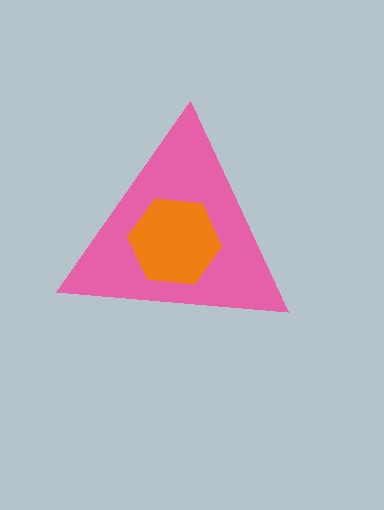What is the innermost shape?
The orange hexagon.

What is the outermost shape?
The pink triangle.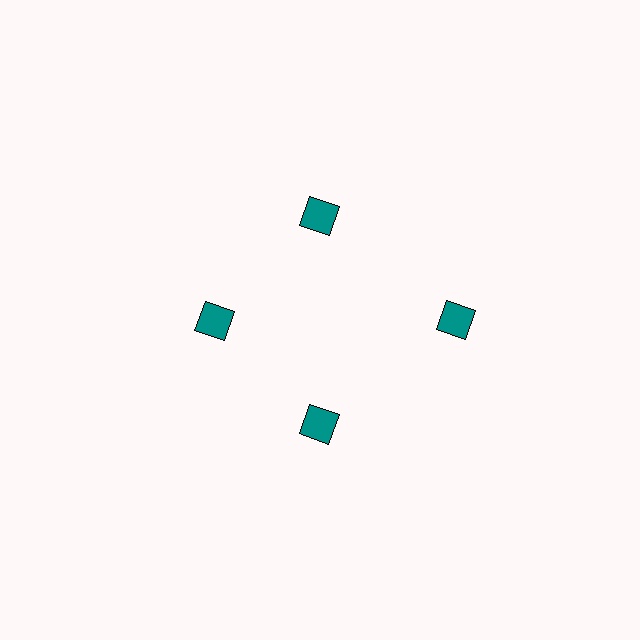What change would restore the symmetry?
The symmetry would be restored by moving it inward, back onto the ring so that all 4 squares sit at equal angles and equal distance from the center.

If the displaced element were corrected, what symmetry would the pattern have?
It would have 4-fold rotational symmetry — the pattern would map onto itself every 90 degrees.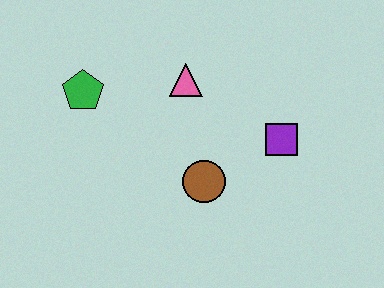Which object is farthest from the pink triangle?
The purple square is farthest from the pink triangle.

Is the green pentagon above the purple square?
Yes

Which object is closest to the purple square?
The brown circle is closest to the purple square.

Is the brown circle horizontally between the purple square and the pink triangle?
Yes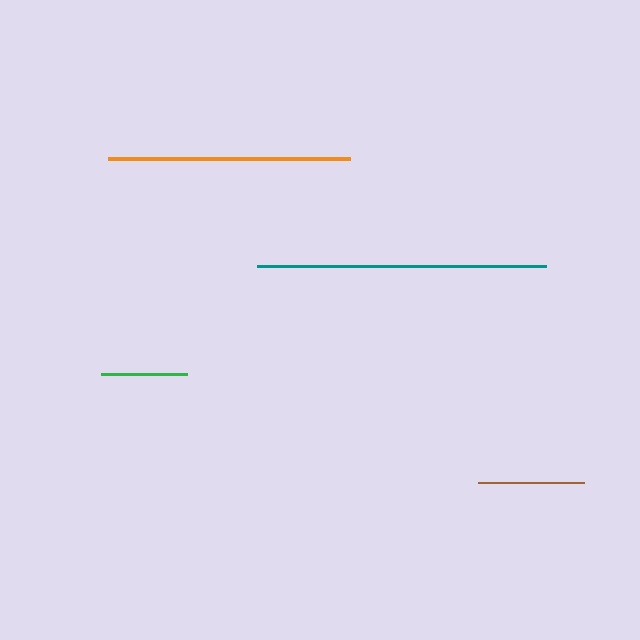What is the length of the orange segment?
The orange segment is approximately 241 pixels long.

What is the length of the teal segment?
The teal segment is approximately 289 pixels long.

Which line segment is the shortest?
The green line is the shortest at approximately 86 pixels.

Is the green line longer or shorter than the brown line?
The brown line is longer than the green line.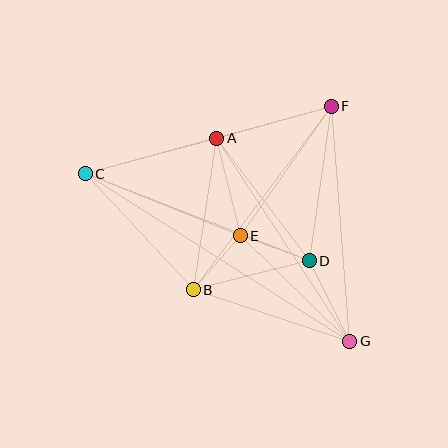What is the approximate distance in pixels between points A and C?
The distance between A and C is approximately 136 pixels.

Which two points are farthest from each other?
Points C and G are farthest from each other.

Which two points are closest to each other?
Points B and E are closest to each other.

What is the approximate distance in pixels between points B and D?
The distance between B and D is approximately 120 pixels.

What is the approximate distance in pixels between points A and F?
The distance between A and F is approximately 119 pixels.